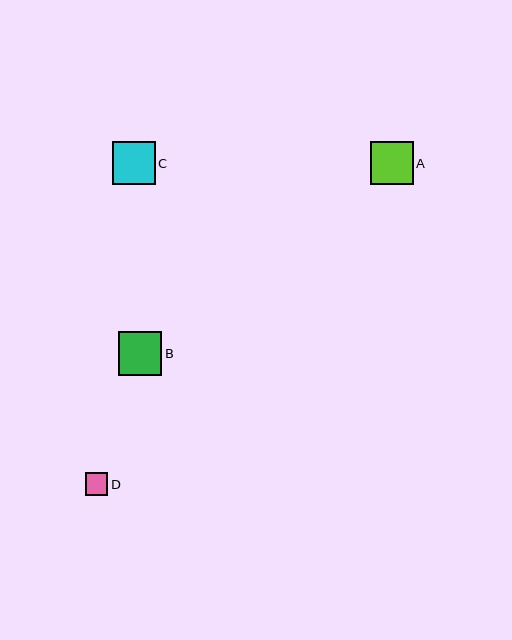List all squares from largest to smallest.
From largest to smallest: C, A, B, D.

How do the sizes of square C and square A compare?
Square C and square A are approximately the same size.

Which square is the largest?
Square C is the largest with a size of approximately 43 pixels.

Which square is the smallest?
Square D is the smallest with a size of approximately 22 pixels.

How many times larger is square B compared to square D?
Square B is approximately 1.9 times the size of square D.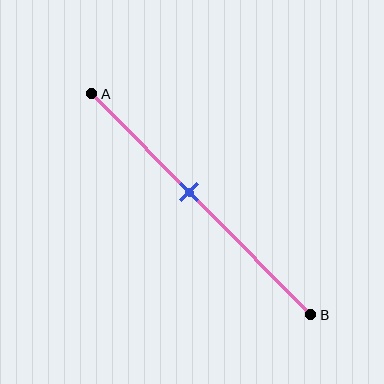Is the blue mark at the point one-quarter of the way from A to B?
No, the mark is at about 45% from A, not at the 25% one-quarter point.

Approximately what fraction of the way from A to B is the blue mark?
The blue mark is approximately 45% of the way from A to B.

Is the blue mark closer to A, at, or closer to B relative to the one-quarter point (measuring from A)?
The blue mark is closer to point B than the one-quarter point of segment AB.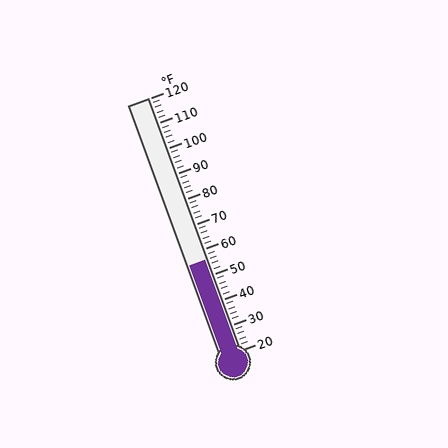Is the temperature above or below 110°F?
The temperature is below 110°F.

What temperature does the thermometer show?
The thermometer shows approximately 56°F.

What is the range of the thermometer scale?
The thermometer scale ranges from 20°F to 120°F.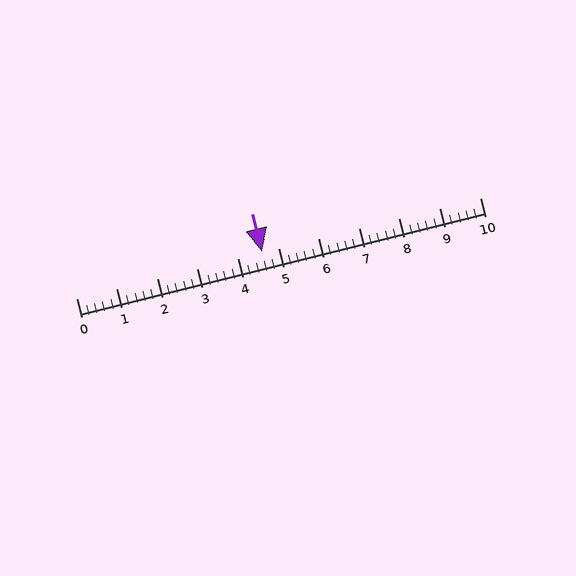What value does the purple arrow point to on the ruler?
The purple arrow points to approximately 4.6.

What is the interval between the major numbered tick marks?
The major tick marks are spaced 1 units apart.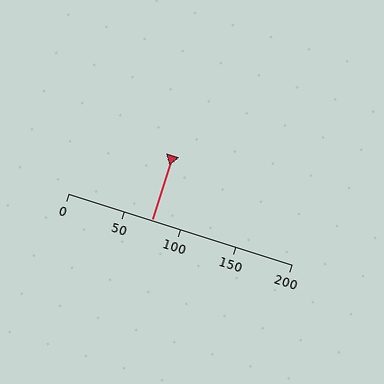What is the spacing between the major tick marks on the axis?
The major ticks are spaced 50 apart.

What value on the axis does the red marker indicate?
The marker indicates approximately 75.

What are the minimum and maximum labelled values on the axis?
The axis runs from 0 to 200.